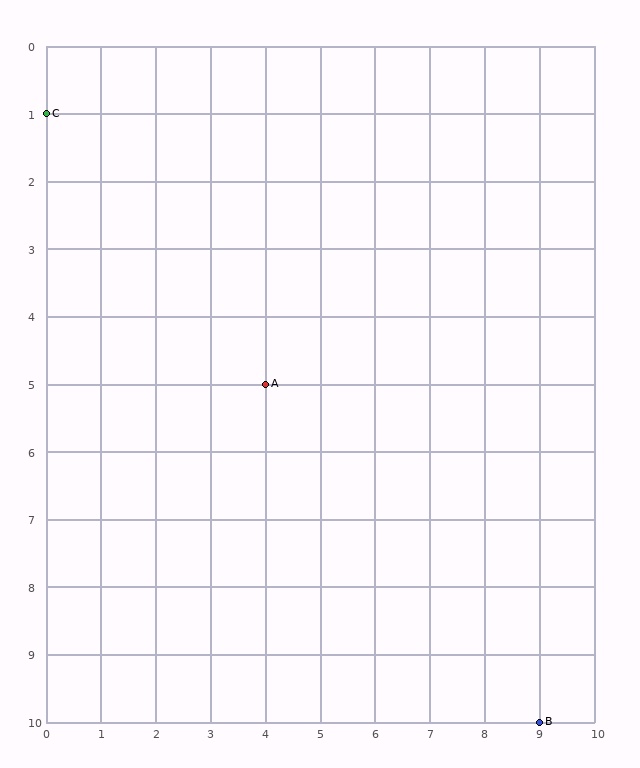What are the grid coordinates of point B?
Point B is at grid coordinates (9, 10).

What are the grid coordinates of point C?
Point C is at grid coordinates (0, 1).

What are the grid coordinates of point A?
Point A is at grid coordinates (4, 5).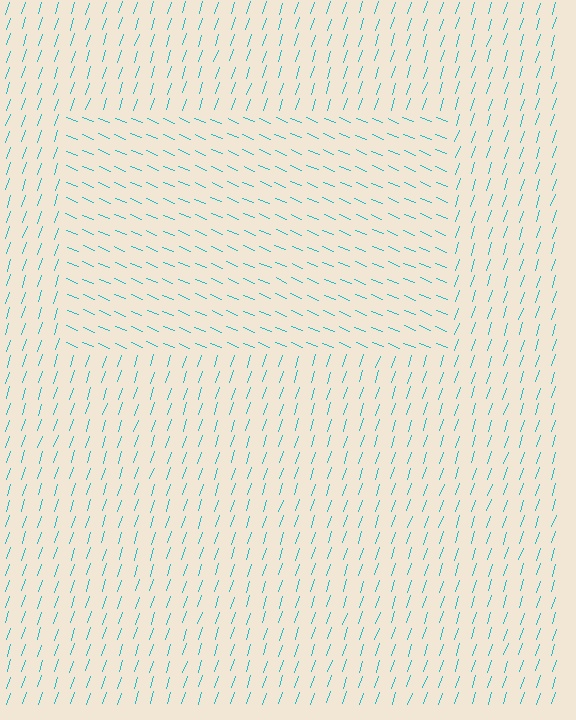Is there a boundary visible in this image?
Yes, there is a texture boundary formed by a change in line orientation.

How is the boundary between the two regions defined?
The boundary is defined purely by a change in line orientation (approximately 86 degrees difference). All lines are the same color and thickness.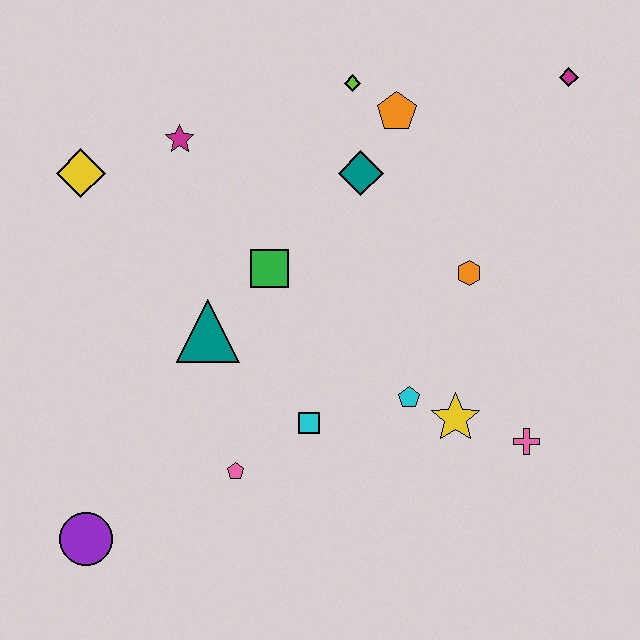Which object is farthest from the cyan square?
The magenta diamond is farthest from the cyan square.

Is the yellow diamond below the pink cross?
No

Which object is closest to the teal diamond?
The orange pentagon is closest to the teal diamond.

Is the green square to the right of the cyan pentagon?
No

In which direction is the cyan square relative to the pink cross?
The cyan square is to the left of the pink cross.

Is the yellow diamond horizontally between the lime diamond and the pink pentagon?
No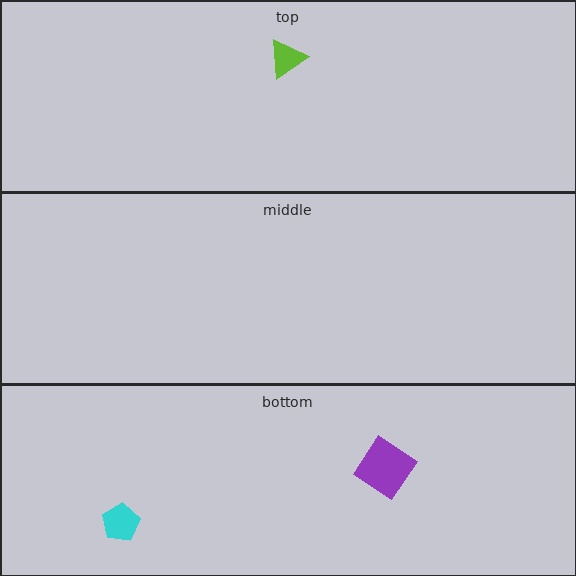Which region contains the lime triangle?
The top region.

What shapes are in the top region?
The lime triangle.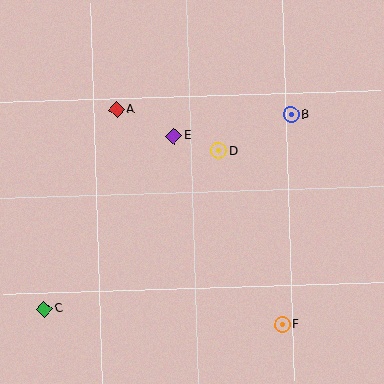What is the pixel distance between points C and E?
The distance between C and E is 216 pixels.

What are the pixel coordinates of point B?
Point B is at (291, 115).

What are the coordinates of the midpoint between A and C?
The midpoint between A and C is at (80, 209).